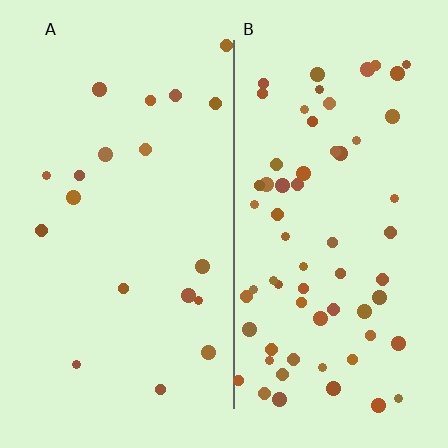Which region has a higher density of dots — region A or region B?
B (the right).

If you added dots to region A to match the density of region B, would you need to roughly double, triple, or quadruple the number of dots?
Approximately triple.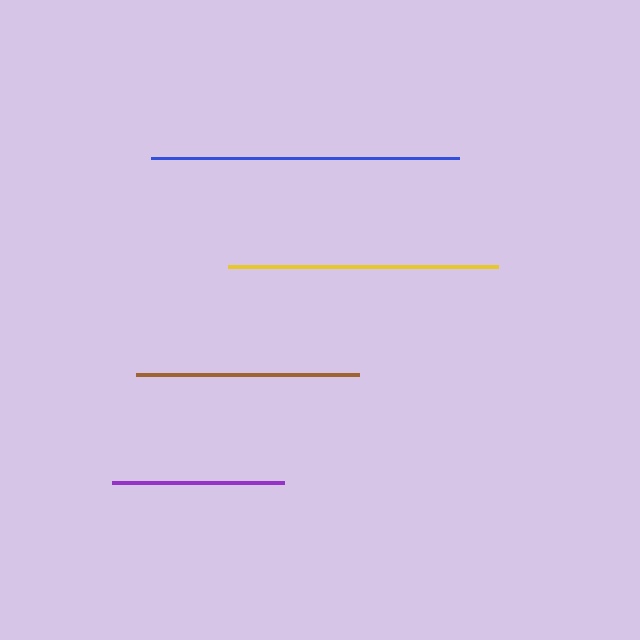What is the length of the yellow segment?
The yellow segment is approximately 270 pixels long.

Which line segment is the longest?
The blue line is the longest at approximately 308 pixels.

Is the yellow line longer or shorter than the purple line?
The yellow line is longer than the purple line.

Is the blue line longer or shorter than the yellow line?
The blue line is longer than the yellow line.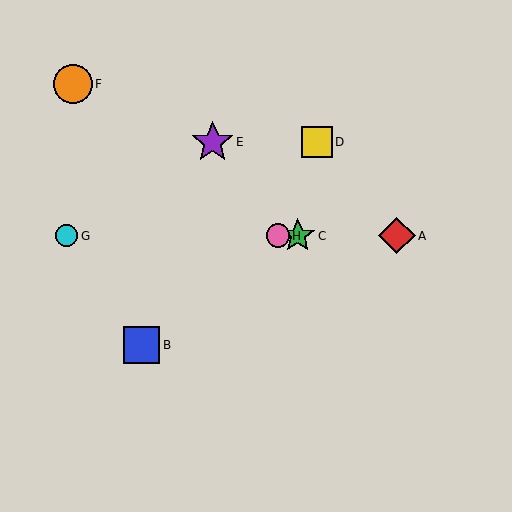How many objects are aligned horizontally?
4 objects (A, C, G, H) are aligned horizontally.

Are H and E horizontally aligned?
No, H is at y≈236 and E is at y≈142.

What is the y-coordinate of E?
Object E is at y≈142.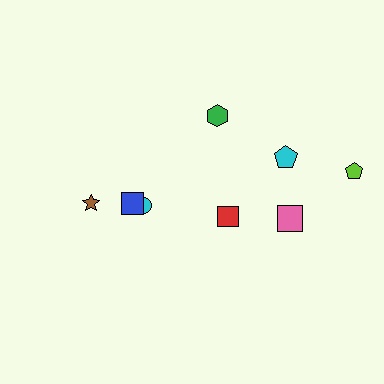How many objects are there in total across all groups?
There are 8 objects.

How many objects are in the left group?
There are 3 objects.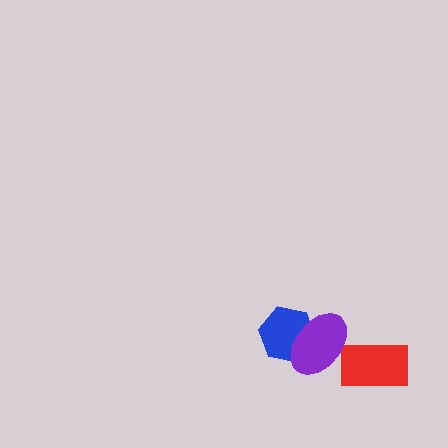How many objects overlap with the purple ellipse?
2 objects overlap with the purple ellipse.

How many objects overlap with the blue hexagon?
1 object overlaps with the blue hexagon.